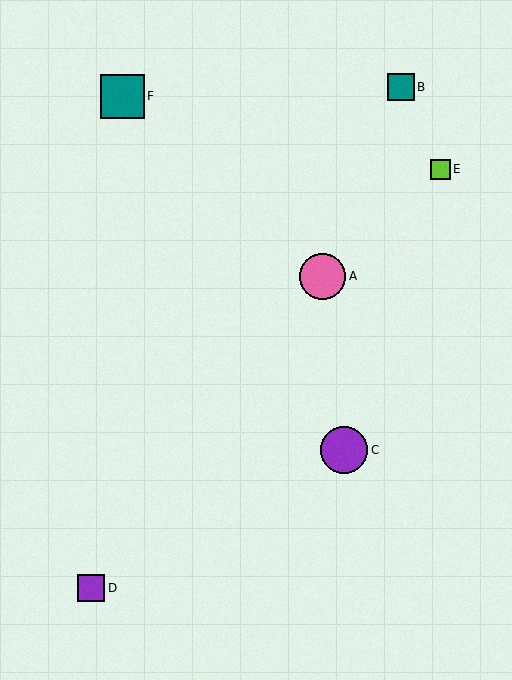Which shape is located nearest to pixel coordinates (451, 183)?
The lime square (labeled E) at (440, 169) is nearest to that location.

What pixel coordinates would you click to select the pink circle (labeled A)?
Click at (323, 276) to select the pink circle A.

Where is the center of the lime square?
The center of the lime square is at (440, 169).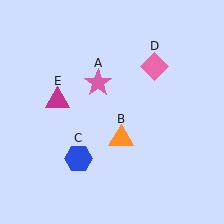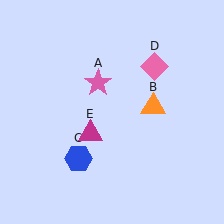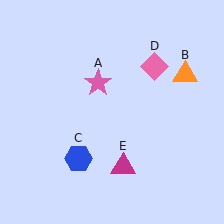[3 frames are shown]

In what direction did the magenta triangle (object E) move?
The magenta triangle (object E) moved down and to the right.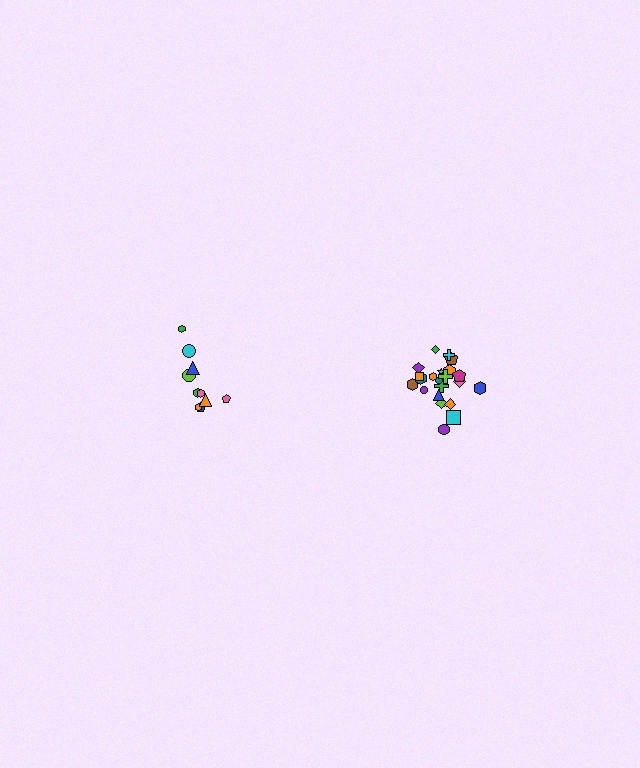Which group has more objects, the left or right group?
The right group.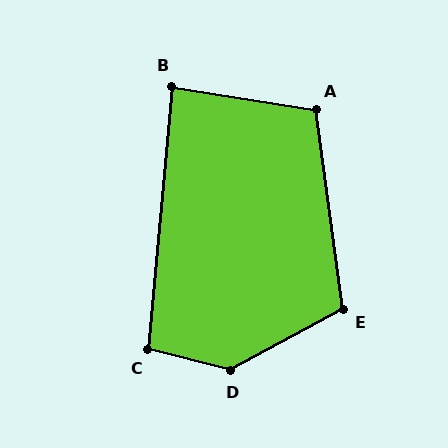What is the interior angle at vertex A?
Approximately 107 degrees (obtuse).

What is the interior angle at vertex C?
Approximately 99 degrees (obtuse).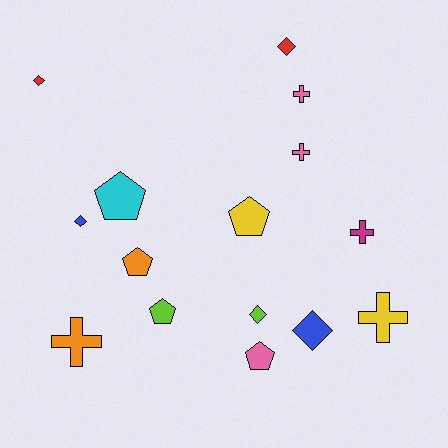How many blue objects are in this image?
There are 2 blue objects.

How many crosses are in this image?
There are 5 crosses.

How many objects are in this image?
There are 15 objects.